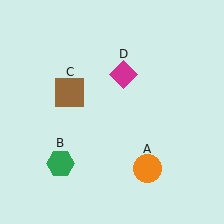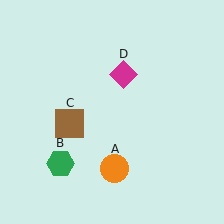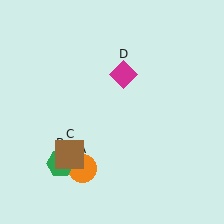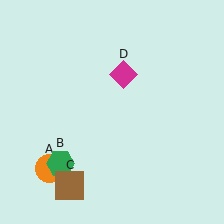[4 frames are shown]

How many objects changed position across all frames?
2 objects changed position: orange circle (object A), brown square (object C).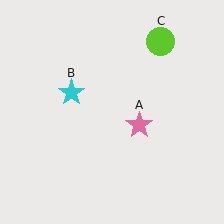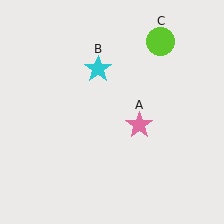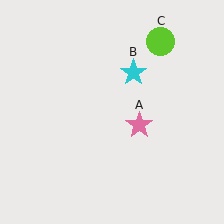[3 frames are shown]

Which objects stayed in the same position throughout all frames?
Pink star (object A) and lime circle (object C) remained stationary.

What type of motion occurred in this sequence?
The cyan star (object B) rotated clockwise around the center of the scene.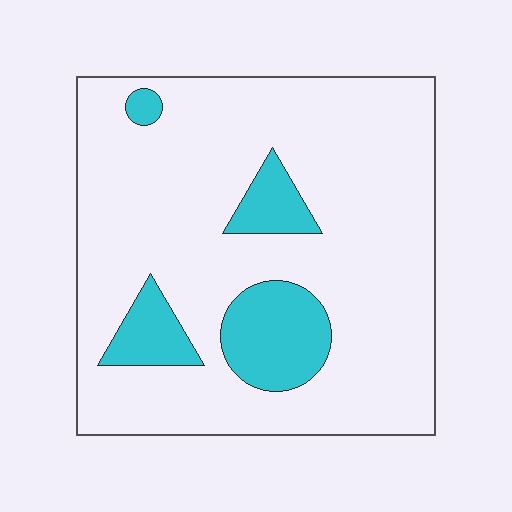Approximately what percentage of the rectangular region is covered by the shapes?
Approximately 15%.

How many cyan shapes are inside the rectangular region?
4.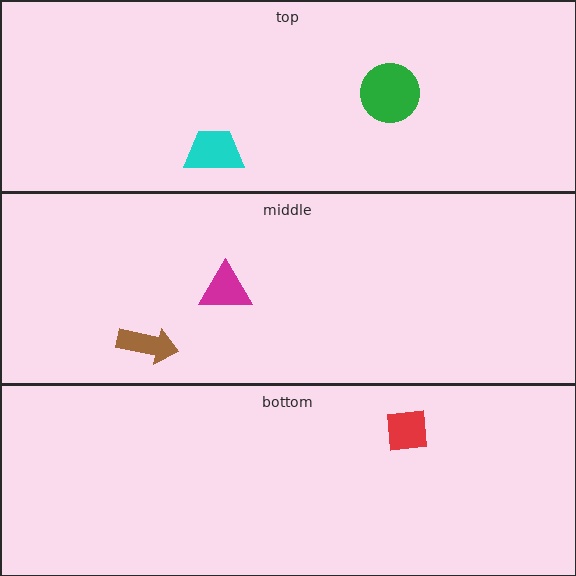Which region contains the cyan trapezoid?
The top region.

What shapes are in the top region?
The green circle, the cyan trapezoid.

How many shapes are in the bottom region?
1.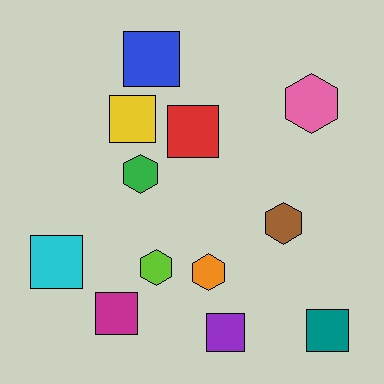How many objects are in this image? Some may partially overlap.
There are 12 objects.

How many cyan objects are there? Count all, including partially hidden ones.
There is 1 cyan object.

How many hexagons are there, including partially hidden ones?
There are 5 hexagons.